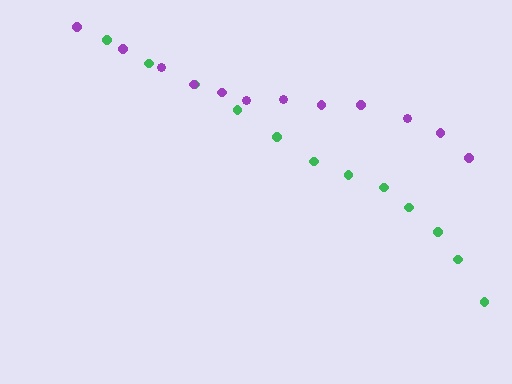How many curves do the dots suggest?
There are 2 distinct paths.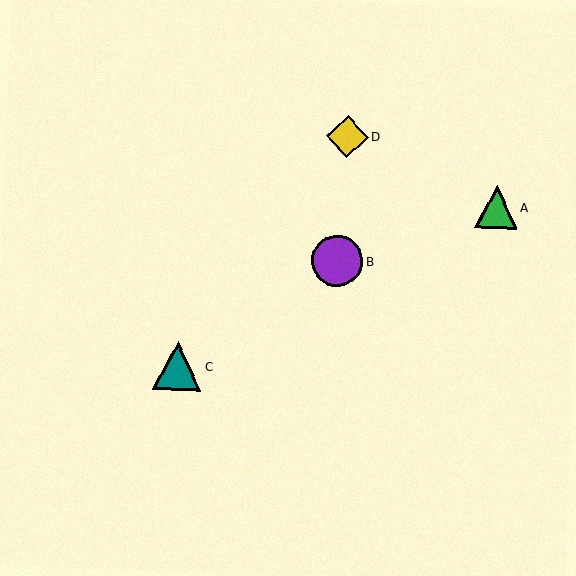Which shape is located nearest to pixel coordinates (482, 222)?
The green triangle (labeled A) at (496, 207) is nearest to that location.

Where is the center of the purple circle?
The center of the purple circle is at (337, 261).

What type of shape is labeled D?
Shape D is a yellow diamond.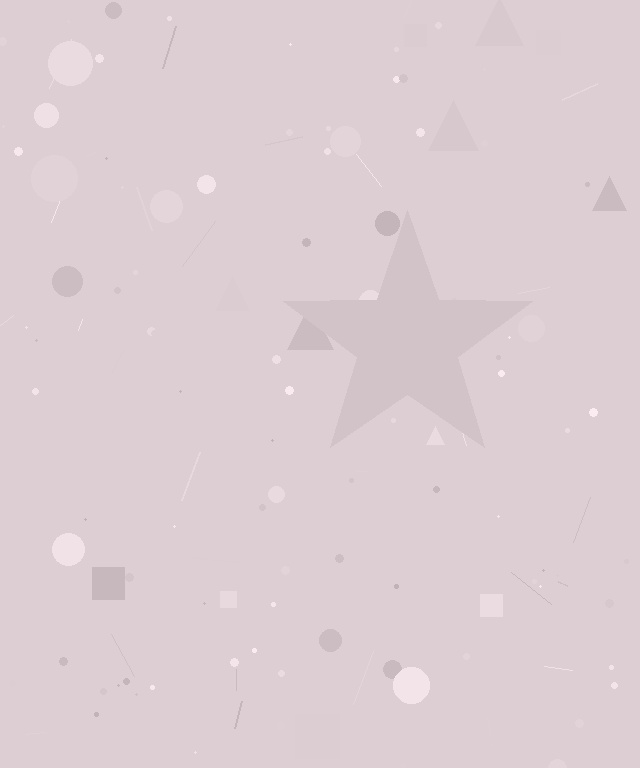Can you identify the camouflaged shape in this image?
The camouflaged shape is a star.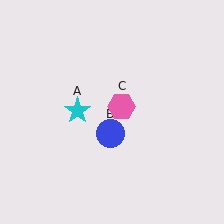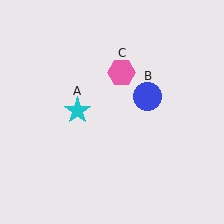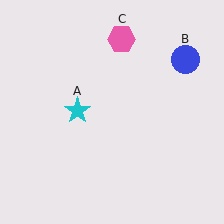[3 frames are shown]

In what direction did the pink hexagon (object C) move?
The pink hexagon (object C) moved up.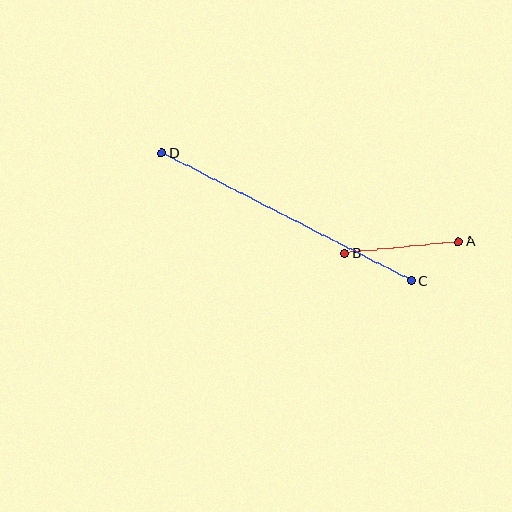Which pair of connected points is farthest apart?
Points C and D are farthest apart.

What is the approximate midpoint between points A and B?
The midpoint is at approximately (402, 248) pixels.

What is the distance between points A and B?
The distance is approximately 114 pixels.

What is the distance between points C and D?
The distance is approximately 280 pixels.